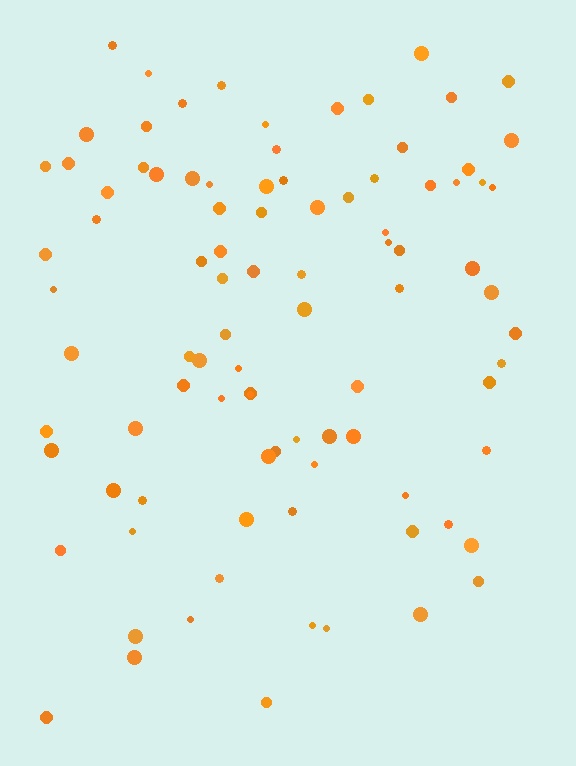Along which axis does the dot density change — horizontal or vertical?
Vertical.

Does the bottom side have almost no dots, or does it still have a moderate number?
Still a moderate number, just noticeably fewer than the top.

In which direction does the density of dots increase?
From bottom to top, with the top side densest.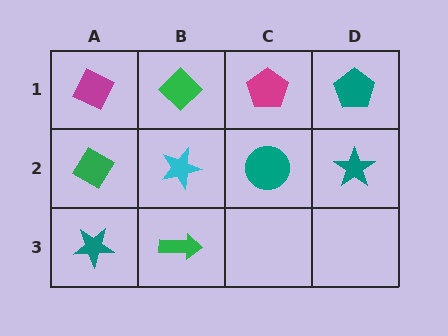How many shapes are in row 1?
4 shapes.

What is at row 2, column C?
A teal circle.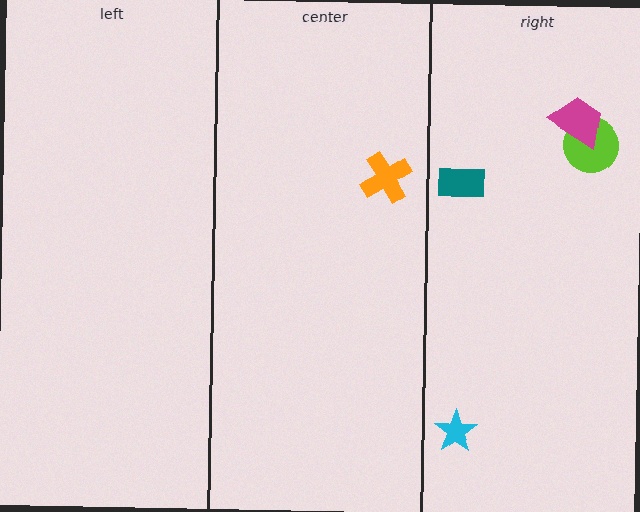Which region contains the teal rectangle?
The right region.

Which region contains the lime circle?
The right region.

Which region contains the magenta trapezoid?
The right region.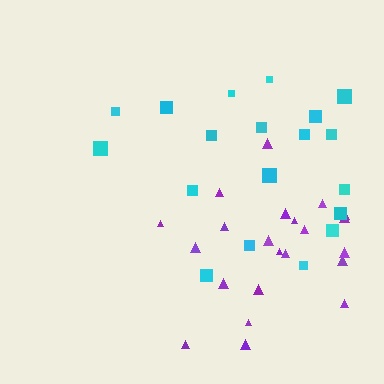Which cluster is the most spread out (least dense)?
Cyan.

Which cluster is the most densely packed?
Purple.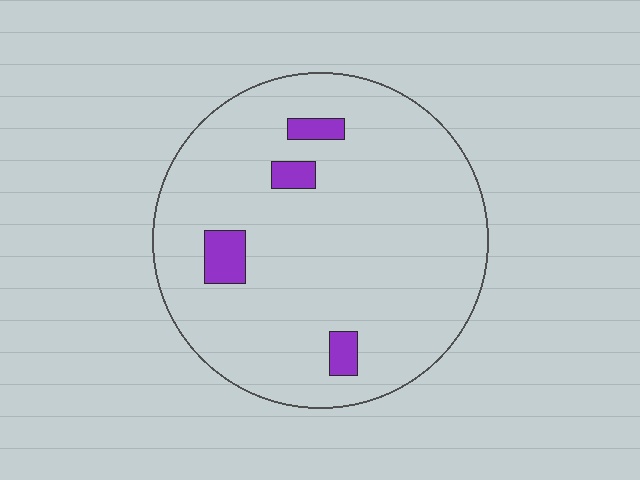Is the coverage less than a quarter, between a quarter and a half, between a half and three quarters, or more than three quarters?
Less than a quarter.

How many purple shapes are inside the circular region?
4.